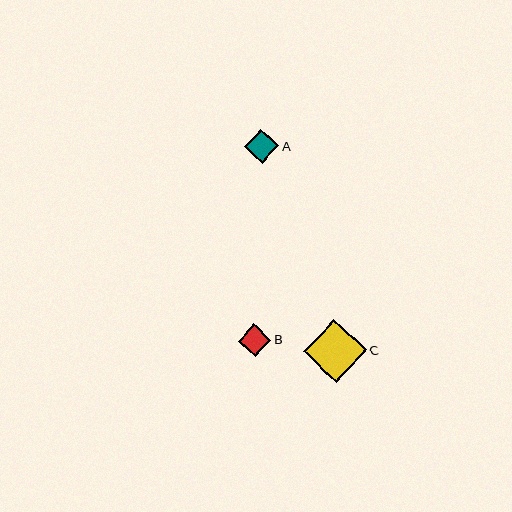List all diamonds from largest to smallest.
From largest to smallest: C, A, B.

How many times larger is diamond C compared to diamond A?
Diamond C is approximately 1.8 times the size of diamond A.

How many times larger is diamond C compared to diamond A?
Diamond C is approximately 1.8 times the size of diamond A.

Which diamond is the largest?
Diamond C is the largest with a size of approximately 63 pixels.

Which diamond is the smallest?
Diamond B is the smallest with a size of approximately 33 pixels.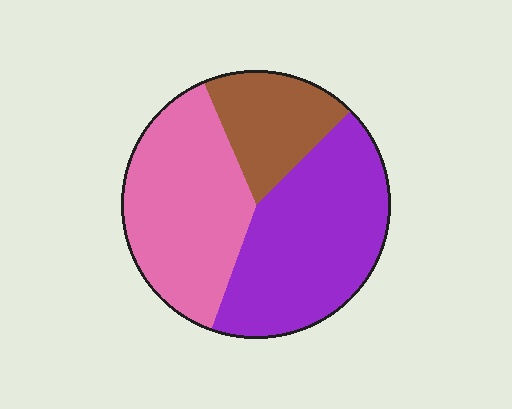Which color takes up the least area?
Brown, at roughly 20%.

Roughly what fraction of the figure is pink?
Pink takes up about three eighths (3/8) of the figure.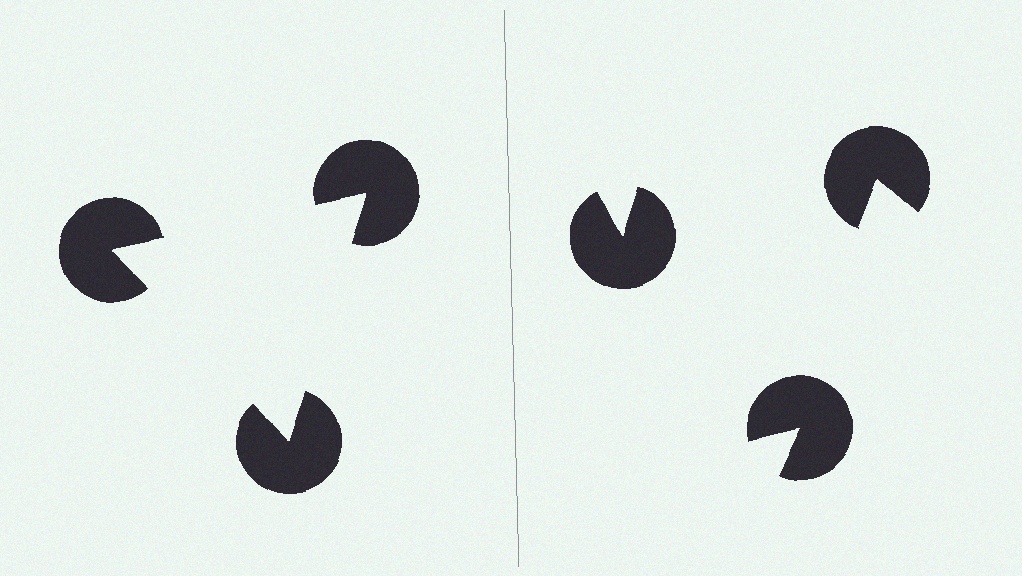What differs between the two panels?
The pac-man discs are positioned identically on both sides; only the wedge orientations differ. On the left they align to a triangle; on the right they are misaligned.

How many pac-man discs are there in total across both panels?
6 — 3 on each side.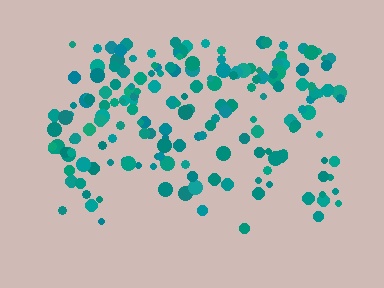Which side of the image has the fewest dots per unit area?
The bottom.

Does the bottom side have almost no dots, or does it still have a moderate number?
Still a moderate number, just noticeably fewer than the top.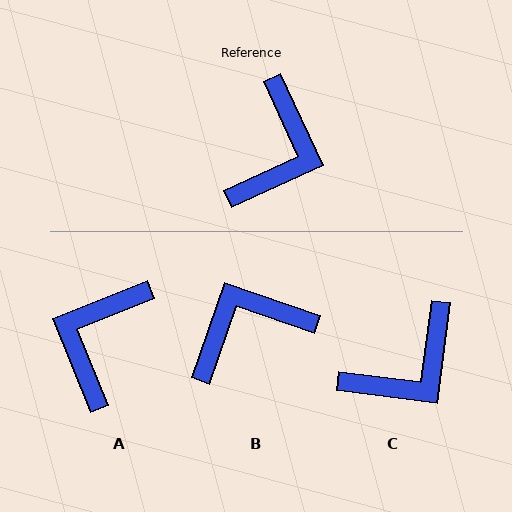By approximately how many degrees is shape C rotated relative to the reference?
Approximately 32 degrees clockwise.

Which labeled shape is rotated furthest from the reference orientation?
A, about 177 degrees away.